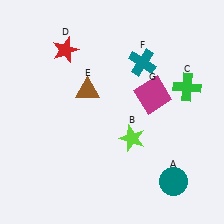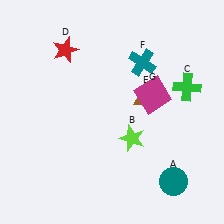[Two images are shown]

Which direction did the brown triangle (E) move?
The brown triangle (E) moved right.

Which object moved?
The brown triangle (E) moved right.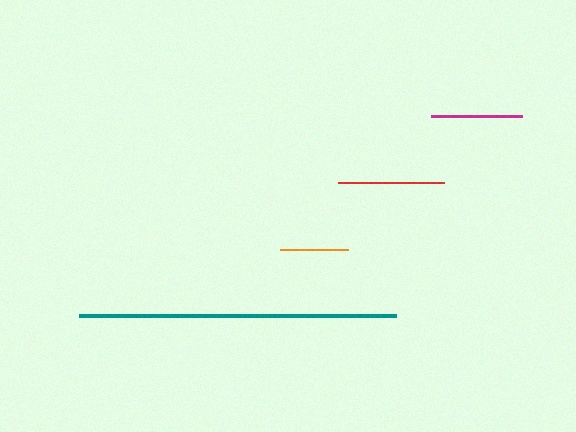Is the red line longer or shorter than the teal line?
The teal line is longer than the red line.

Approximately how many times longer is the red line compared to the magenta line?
The red line is approximately 1.2 times the length of the magenta line.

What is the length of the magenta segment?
The magenta segment is approximately 91 pixels long.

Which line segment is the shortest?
The orange line is the shortest at approximately 69 pixels.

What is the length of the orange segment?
The orange segment is approximately 69 pixels long.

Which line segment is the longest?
The teal line is the longest at approximately 317 pixels.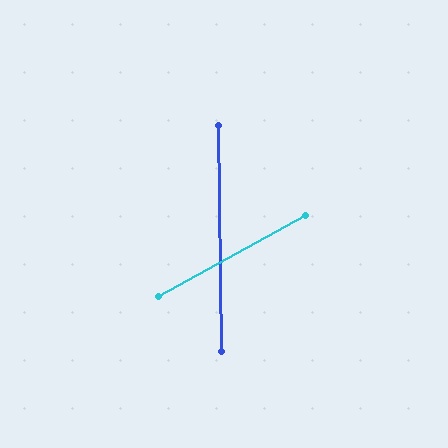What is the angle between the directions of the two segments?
Approximately 62 degrees.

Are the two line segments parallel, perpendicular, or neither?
Neither parallel nor perpendicular — they differ by about 62°.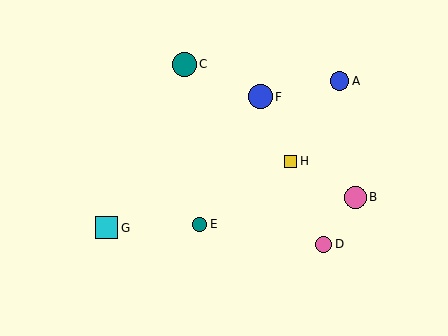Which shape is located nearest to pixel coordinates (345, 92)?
The blue circle (labeled A) at (339, 81) is nearest to that location.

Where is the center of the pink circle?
The center of the pink circle is at (355, 197).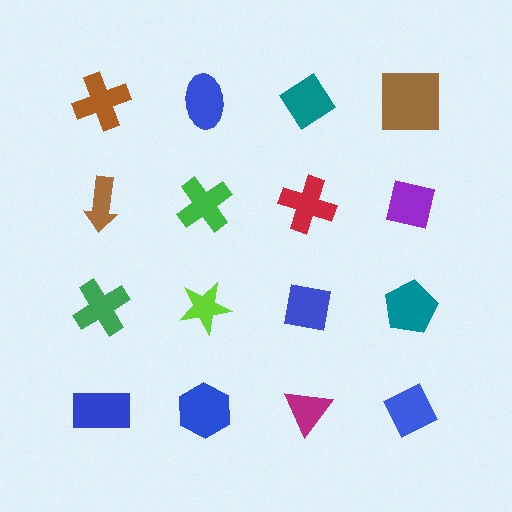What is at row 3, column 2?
A lime star.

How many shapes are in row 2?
4 shapes.